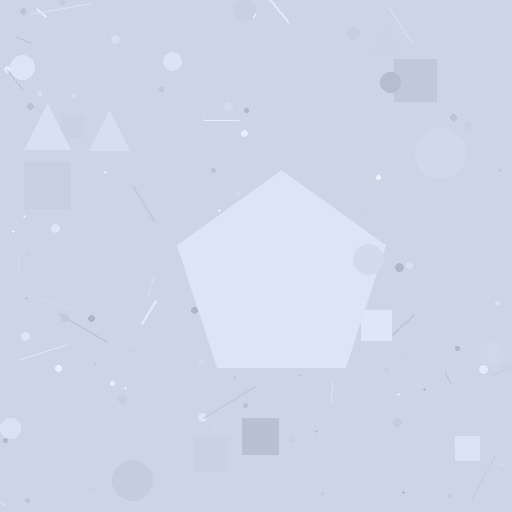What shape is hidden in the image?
A pentagon is hidden in the image.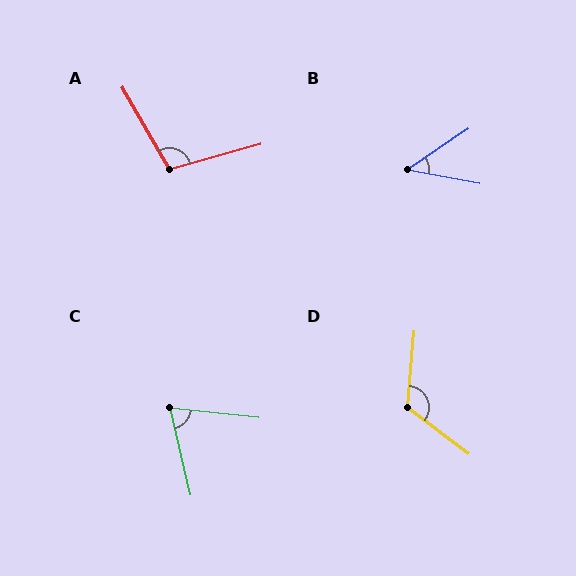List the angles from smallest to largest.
B (44°), C (71°), A (104°), D (122°).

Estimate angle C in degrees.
Approximately 71 degrees.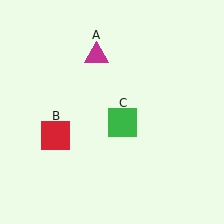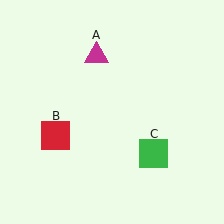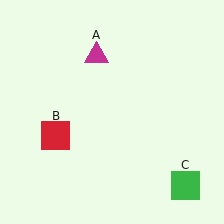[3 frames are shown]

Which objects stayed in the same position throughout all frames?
Magenta triangle (object A) and red square (object B) remained stationary.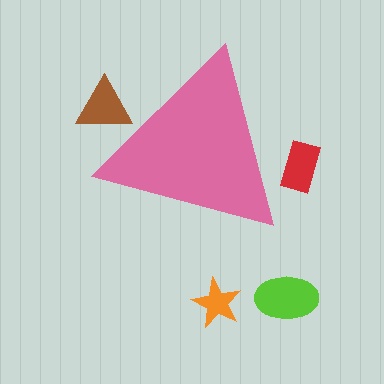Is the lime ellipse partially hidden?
No, the lime ellipse is fully visible.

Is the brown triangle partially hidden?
Yes, the brown triangle is partially hidden behind the pink triangle.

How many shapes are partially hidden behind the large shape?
2 shapes are partially hidden.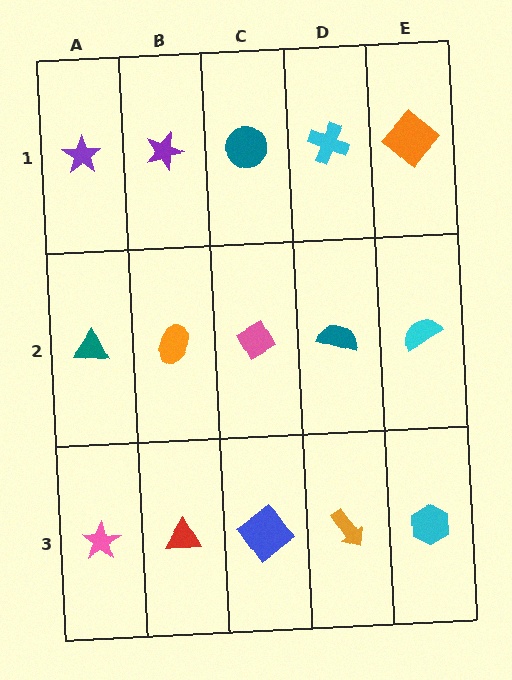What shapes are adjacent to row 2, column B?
A purple star (row 1, column B), a red triangle (row 3, column B), a teal triangle (row 2, column A), a pink diamond (row 2, column C).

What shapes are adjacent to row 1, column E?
A cyan semicircle (row 2, column E), a cyan cross (row 1, column D).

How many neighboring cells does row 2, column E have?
3.